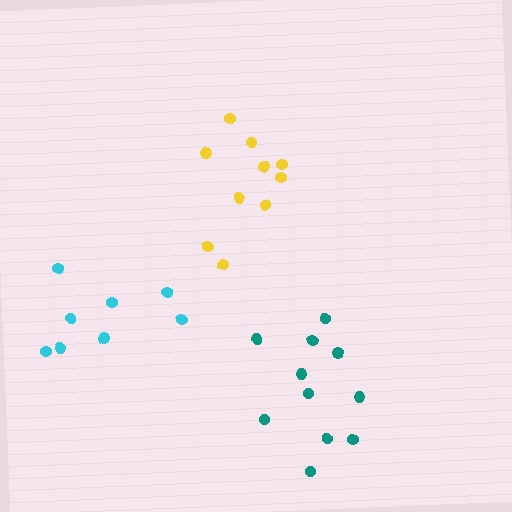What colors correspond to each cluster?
The clusters are colored: yellow, cyan, teal.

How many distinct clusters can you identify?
There are 3 distinct clusters.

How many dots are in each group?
Group 1: 10 dots, Group 2: 8 dots, Group 3: 11 dots (29 total).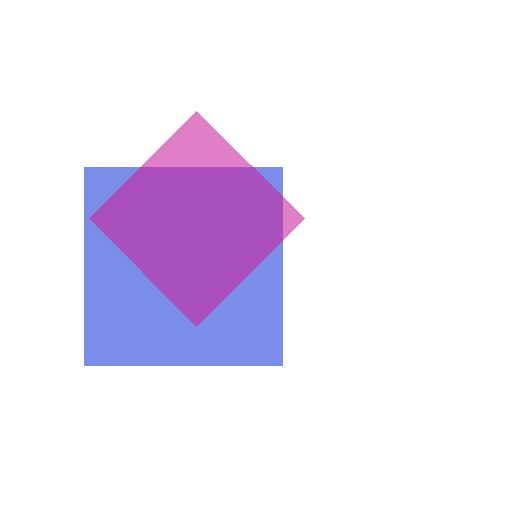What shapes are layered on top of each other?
The layered shapes are: a blue square, a magenta diamond.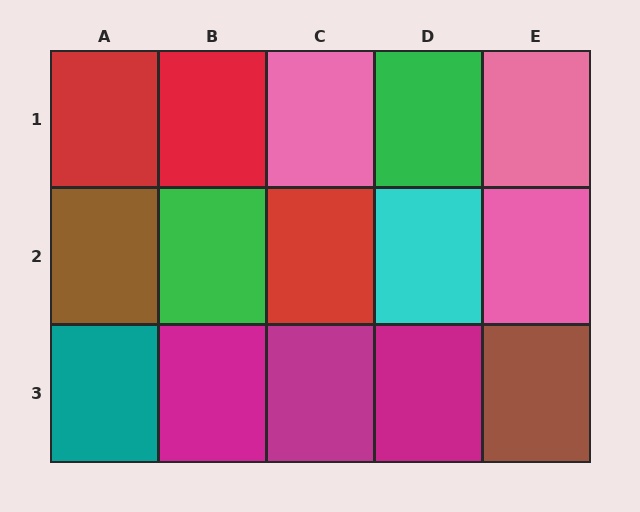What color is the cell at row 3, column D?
Magenta.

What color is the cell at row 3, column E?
Brown.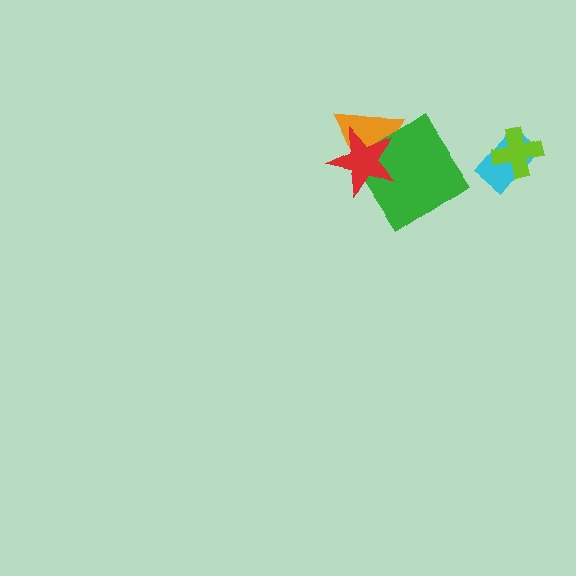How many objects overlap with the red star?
2 objects overlap with the red star.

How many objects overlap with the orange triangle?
2 objects overlap with the orange triangle.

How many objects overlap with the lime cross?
1 object overlaps with the lime cross.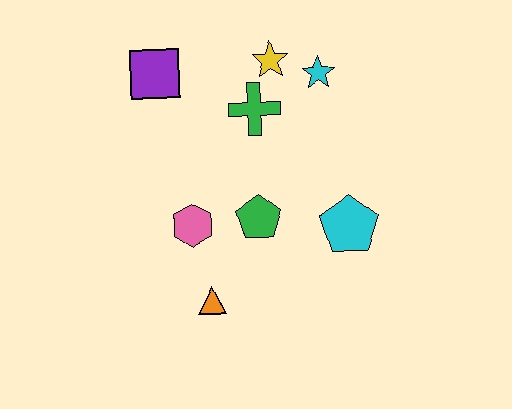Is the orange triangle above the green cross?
No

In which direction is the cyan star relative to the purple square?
The cyan star is to the right of the purple square.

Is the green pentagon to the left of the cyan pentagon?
Yes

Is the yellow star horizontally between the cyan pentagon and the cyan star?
No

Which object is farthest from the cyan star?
The orange triangle is farthest from the cyan star.